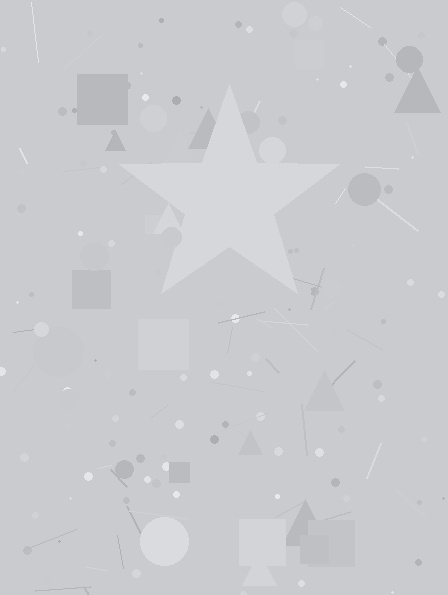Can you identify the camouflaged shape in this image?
The camouflaged shape is a star.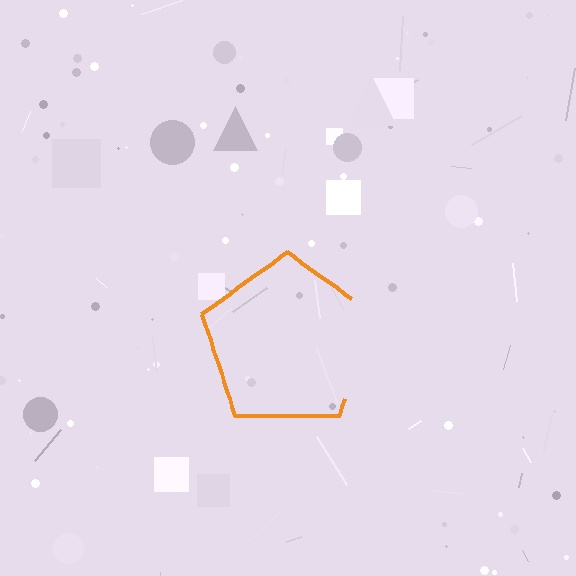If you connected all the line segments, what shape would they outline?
They would outline a pentagon.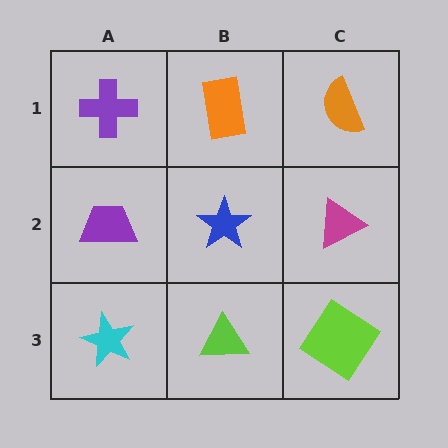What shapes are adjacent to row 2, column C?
An orange semicircle (row 1, column C), a lime diamond (row 3, column C), a blue star (row 2, column B).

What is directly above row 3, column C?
A magenta triangle.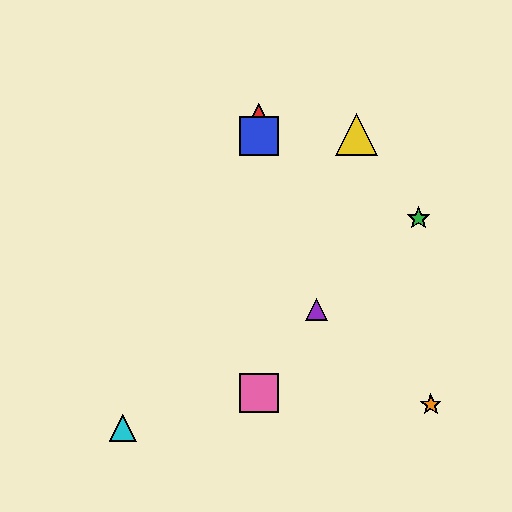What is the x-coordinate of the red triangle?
The red triangle is at x≈259.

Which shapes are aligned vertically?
The red triangle, the blue square, the pink square are aligned vertically.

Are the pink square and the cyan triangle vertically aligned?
No, the pink square is at x≈259 and the cyan triangle is at x≈123.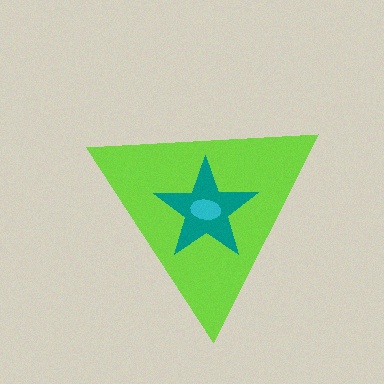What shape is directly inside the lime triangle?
The teal star.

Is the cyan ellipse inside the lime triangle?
Yes.